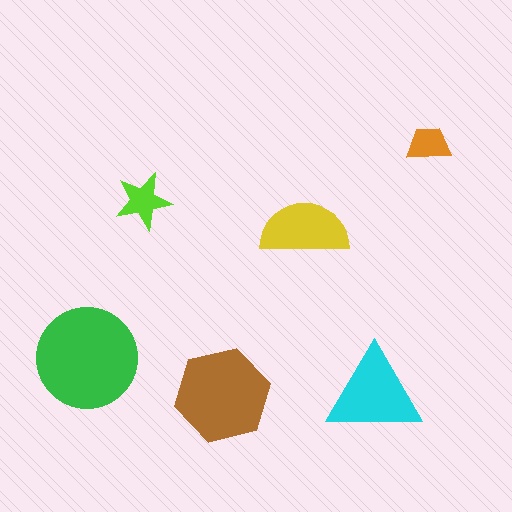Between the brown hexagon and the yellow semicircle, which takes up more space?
The brown hexagon.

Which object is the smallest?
The orange trapezoid.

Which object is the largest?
The green circle.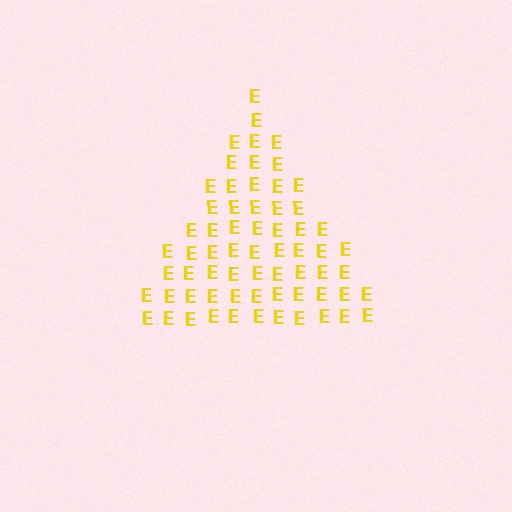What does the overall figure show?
The overall figure shows a triangle.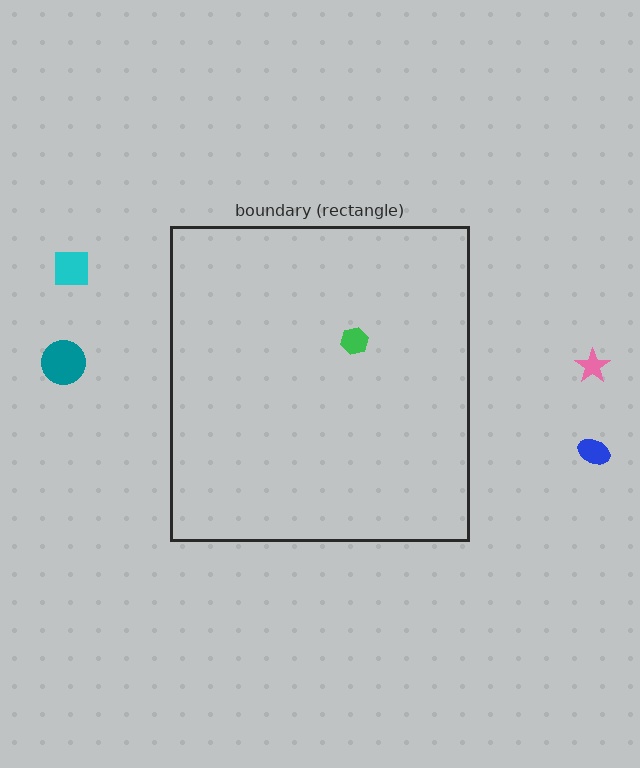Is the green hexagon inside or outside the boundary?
Inside.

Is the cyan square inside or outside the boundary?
Outside.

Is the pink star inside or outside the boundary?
Outside.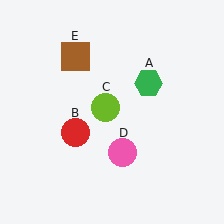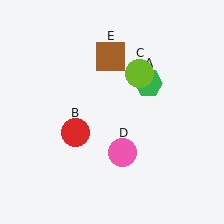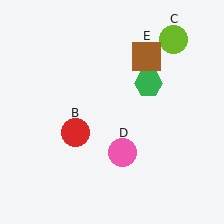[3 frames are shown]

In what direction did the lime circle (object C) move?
The lime circle (object C) moved up and to the right.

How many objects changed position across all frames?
2 objects changed position: lime circle (object C), brown square (object E).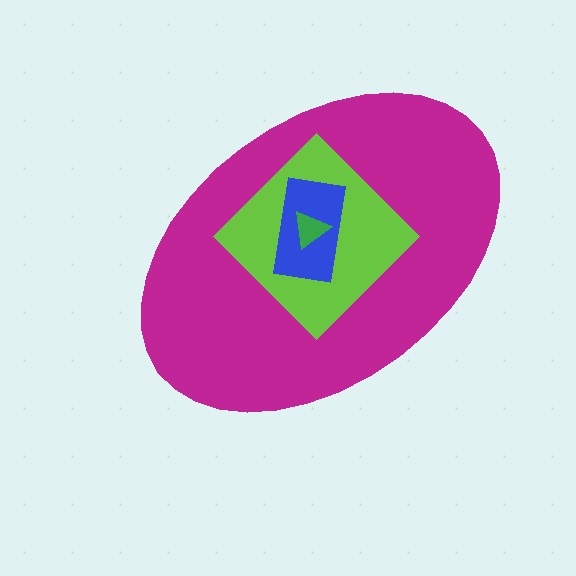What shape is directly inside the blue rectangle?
The green triangle.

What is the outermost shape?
The magenta ellipse.